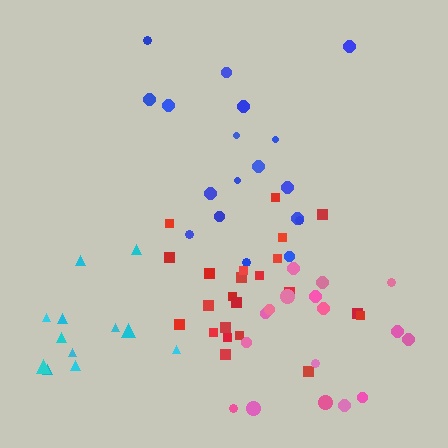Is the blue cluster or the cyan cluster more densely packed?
Cyan.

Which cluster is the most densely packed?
Red.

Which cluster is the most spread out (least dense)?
Blue.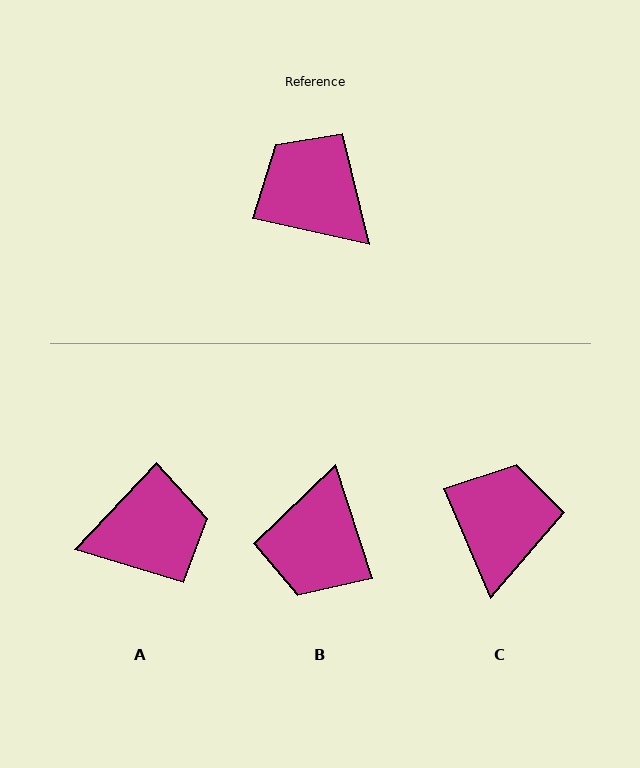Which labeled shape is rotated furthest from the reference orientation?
A, about 121 degrees away.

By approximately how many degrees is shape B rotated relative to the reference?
Approximately 120 degrees counter-clockwise.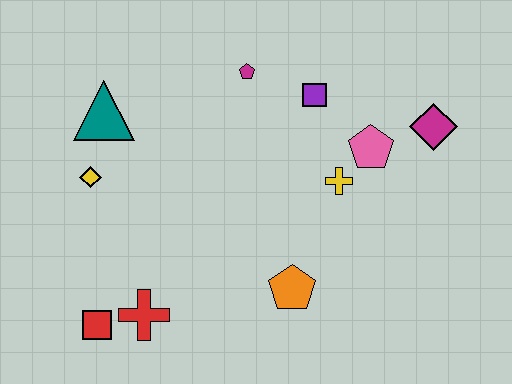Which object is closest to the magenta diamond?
The pink pentagon is closest to the magenta diamond.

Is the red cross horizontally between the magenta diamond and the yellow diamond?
Yes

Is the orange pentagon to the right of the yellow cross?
No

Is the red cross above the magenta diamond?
No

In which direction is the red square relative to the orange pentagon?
The red square is to the left of the orange pentagon.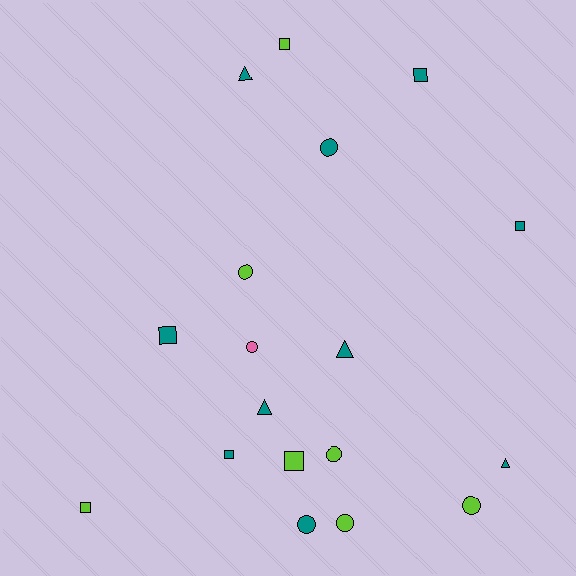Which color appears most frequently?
Teal, with 10 objects.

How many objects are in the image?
There are 18 objects.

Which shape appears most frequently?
Circle, with 7 objects.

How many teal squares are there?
There are 4 teal squares.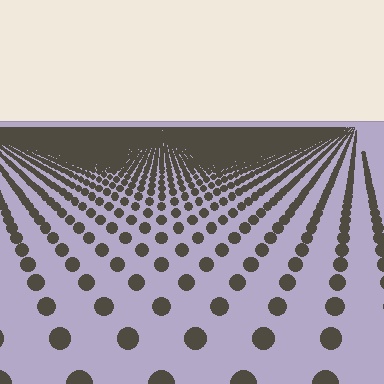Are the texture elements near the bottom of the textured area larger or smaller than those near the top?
Larger. Near the bottom, elements are closer to the viewer and appear at a bigger on-screen size.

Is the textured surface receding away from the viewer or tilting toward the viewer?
The surface is receding away from the viewer. Texture elements get smaller and denser toward the top.